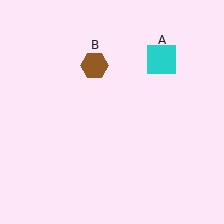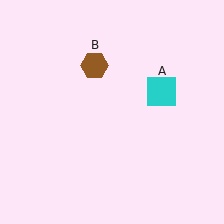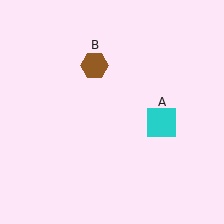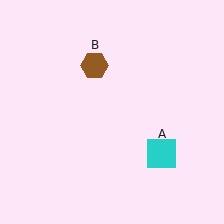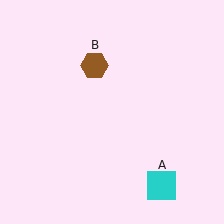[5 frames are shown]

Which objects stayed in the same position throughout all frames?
Brown hexagon (object B) remained stationary.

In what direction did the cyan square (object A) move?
The cyan square (object A) moved down.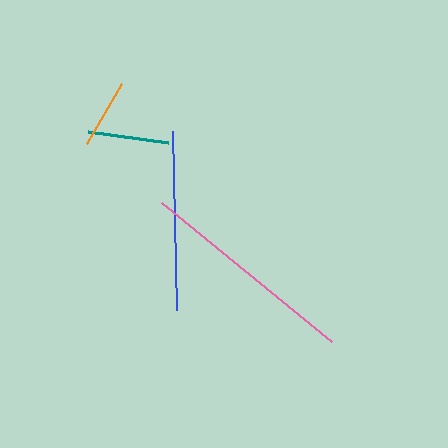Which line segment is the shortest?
The orange line is the shortest at approximately 70 pixels.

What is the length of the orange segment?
The orange segment is approximately 70 pixels long.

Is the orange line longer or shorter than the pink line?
The pink line is longer than the orange line.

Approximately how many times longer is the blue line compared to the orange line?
The blue line is approximately 2.5 times the length of the orange line.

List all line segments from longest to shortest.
From longest to shortest: pink, blue, teal, orange.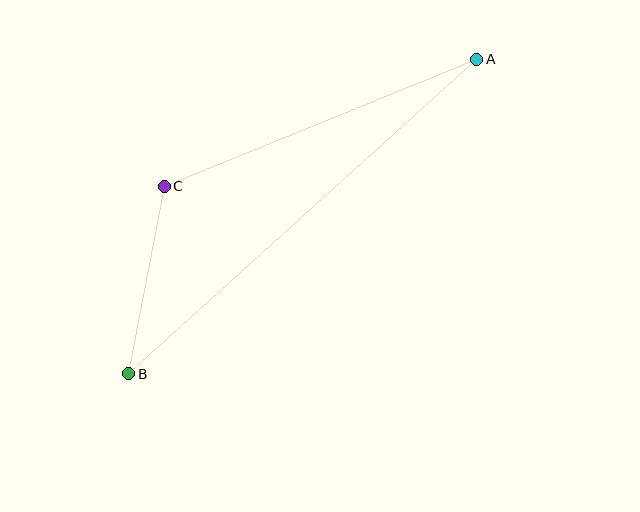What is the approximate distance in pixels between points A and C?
The distance between A and C is approximately 337 pixels.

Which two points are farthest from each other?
Points A and B are farthest from each other.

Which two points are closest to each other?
Points B and C are closest to each other.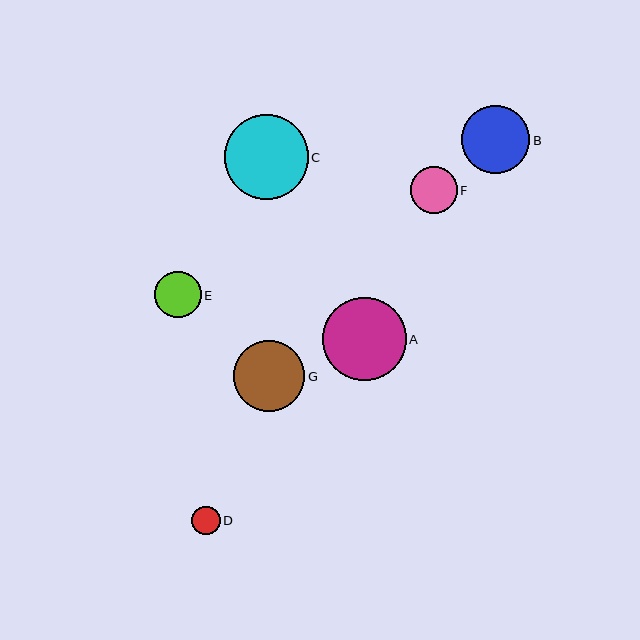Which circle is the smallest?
Circle D is the smallest with a size of approximately 28 pixels.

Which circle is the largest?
Circle C is the largest with a size of approximately 84 pixels.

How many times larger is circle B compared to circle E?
Circle B is approximately 1.5 times the size of circle E.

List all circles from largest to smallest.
From largest to smallest: C, A, G, B, E, F, D.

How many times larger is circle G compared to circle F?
Circle G is approximately 1.5 times the size of circle F.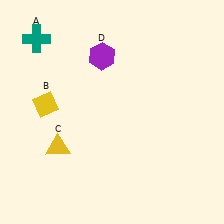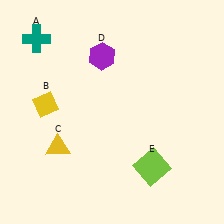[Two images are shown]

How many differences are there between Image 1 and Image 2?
There is 1 difference between the two images.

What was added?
A lime square (E) was added in Image 2.